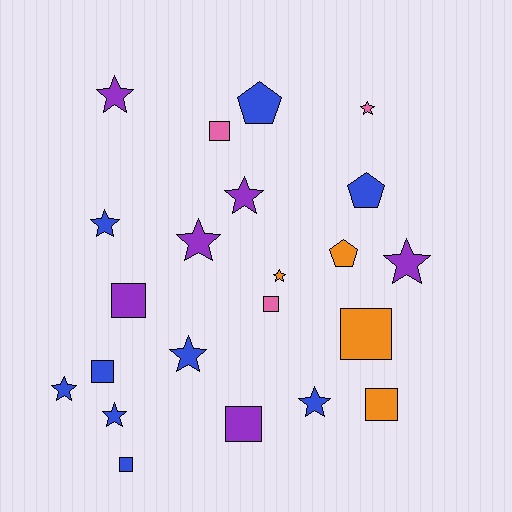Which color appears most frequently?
Blue, with 9 objects.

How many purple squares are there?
There are 2 purple squares.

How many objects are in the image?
There are 22 objects.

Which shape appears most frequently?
Star, with 11 objects.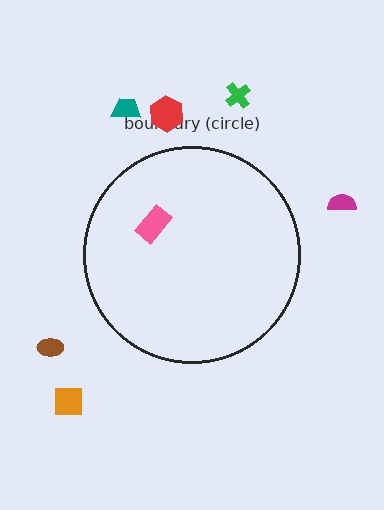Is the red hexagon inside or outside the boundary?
Outside.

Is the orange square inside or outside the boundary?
Outside.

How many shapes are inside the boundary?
1 inside, 6 outside.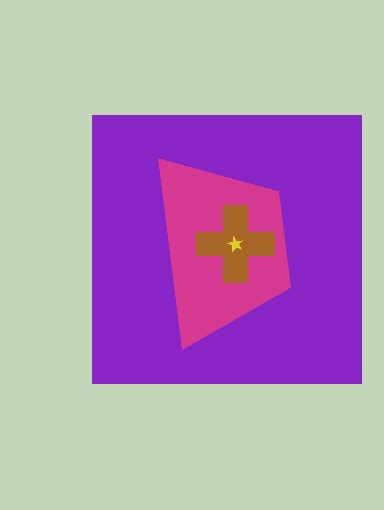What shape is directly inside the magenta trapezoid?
The brown cross.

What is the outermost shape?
The purple square.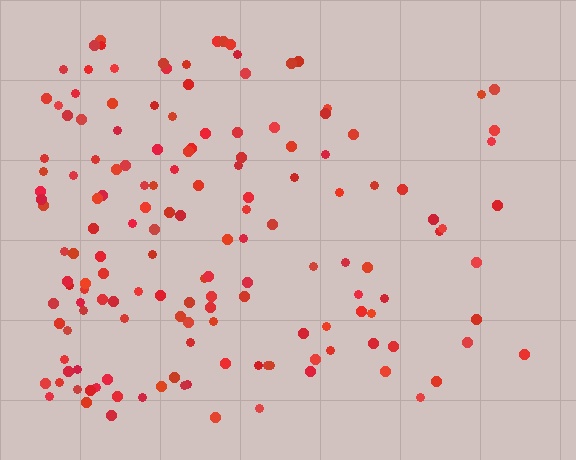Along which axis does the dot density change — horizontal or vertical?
Horizontal.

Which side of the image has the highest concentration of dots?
The left.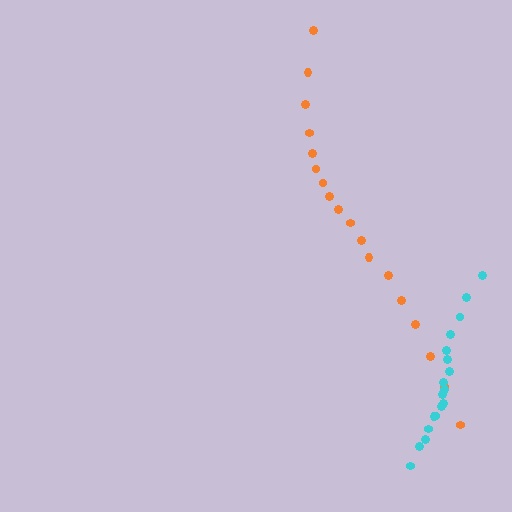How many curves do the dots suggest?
There are 2 distinct paths.